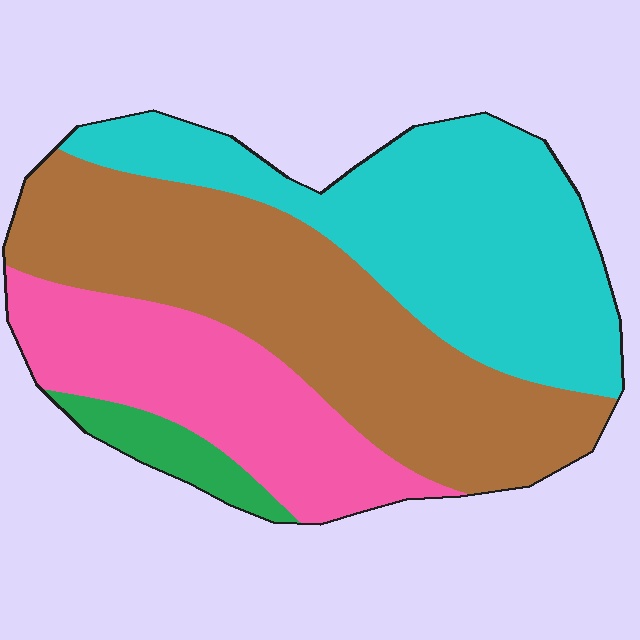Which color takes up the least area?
Green, at roughly 5%.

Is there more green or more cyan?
Cyan.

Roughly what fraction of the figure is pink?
Pink covers around 20% of the figure.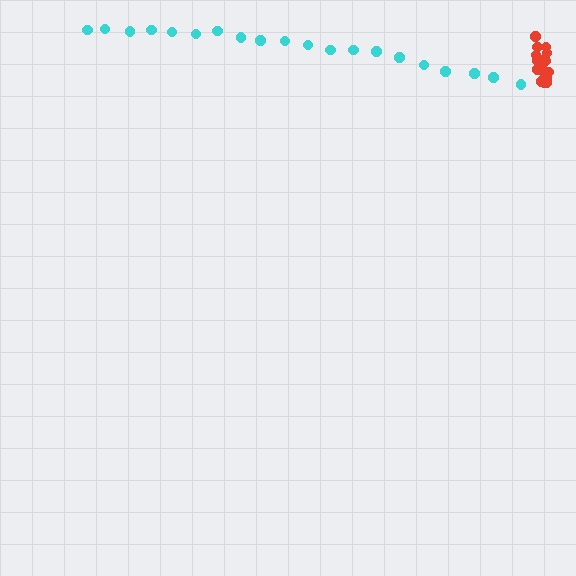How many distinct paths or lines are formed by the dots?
There are 2 distinct paths.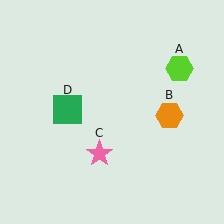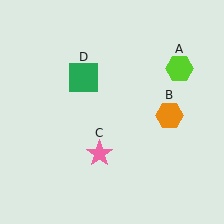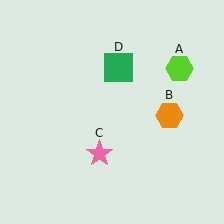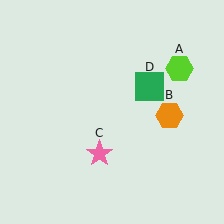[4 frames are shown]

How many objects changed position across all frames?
1 object changed position: green square (object D).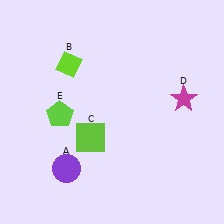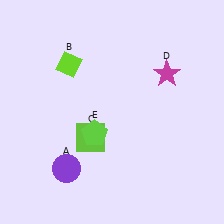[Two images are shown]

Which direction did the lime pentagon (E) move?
The lime pentagon (E) moved right.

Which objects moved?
The objects that moved are: the magenta star (D), the lime pentagon (E).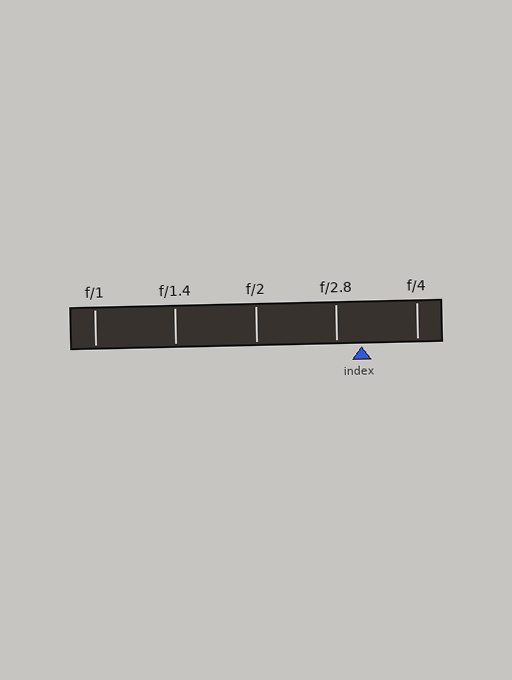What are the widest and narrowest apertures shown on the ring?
The widest aperture shown is f/1 and the narrowest is f/4.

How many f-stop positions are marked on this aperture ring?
There are 5 f-stop positions marked.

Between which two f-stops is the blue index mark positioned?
The index mark is between f/2.8 and f/4.